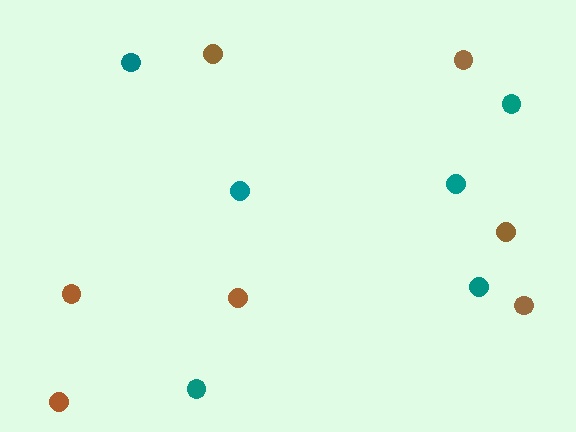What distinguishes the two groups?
There are 2 groups: one group of brown circles (7) and one group of teal circles (6).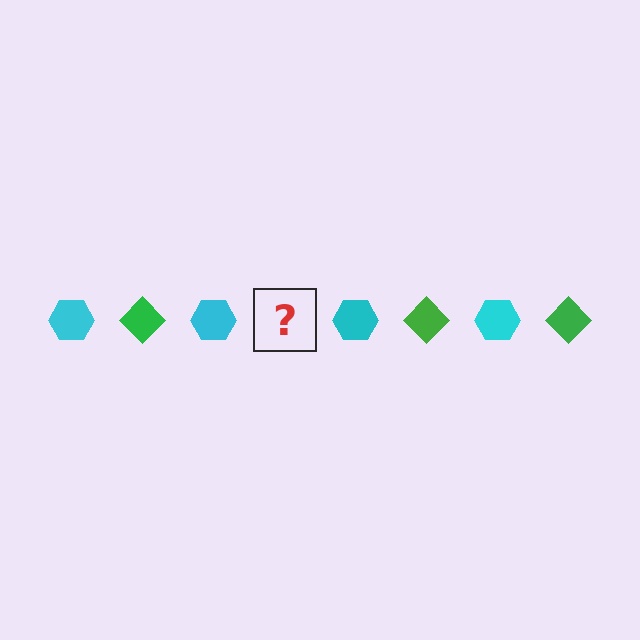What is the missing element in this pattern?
The missing element is a green diamond.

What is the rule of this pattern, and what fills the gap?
The rule is that the pattern alternates between cyan hexagon and green diamond. The gap should be filled with a green diamond.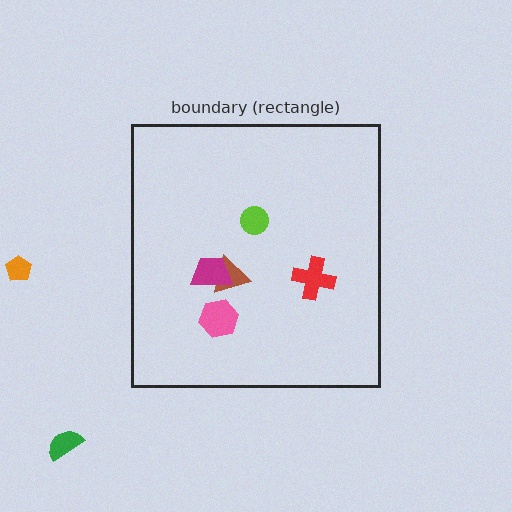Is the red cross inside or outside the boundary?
Inside.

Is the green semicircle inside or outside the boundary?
Outside.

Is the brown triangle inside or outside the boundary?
Inside.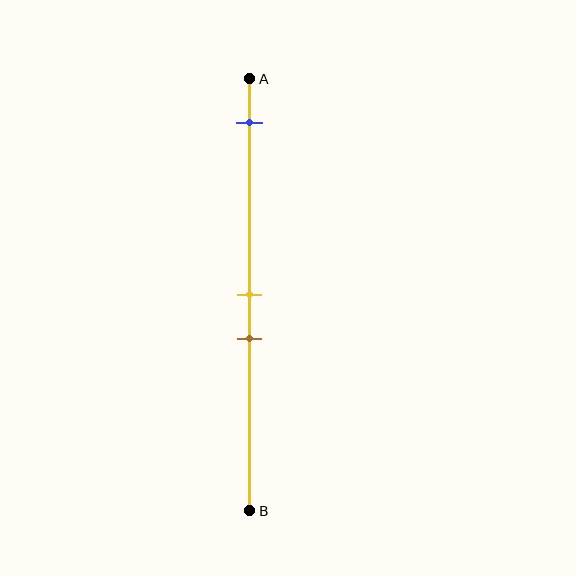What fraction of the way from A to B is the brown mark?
The brown mark is approximately 60% (0.6) of the way from A to B.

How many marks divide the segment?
There are 3 marks dividing the segment.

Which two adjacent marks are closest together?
The yellow and brown marks are the closest adjacent pair.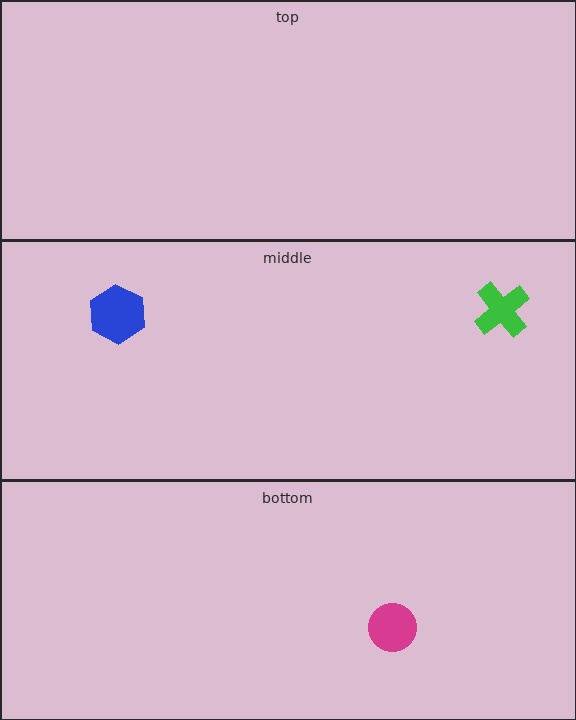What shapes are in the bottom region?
The magenta circle.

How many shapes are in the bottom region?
1.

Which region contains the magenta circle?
The bottom region.